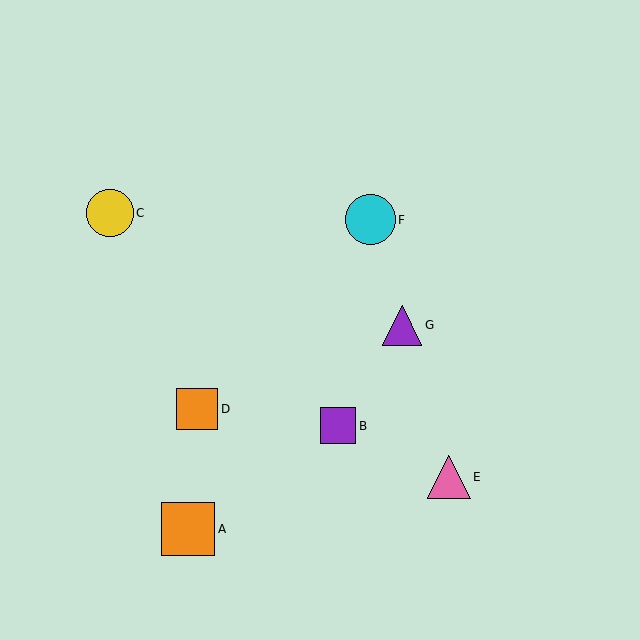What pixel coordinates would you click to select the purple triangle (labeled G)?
Click at (402, 325) to select the purple triangle G.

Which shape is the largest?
The orange square (labeled A) is the largest.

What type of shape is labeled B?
Shape B is a purple square.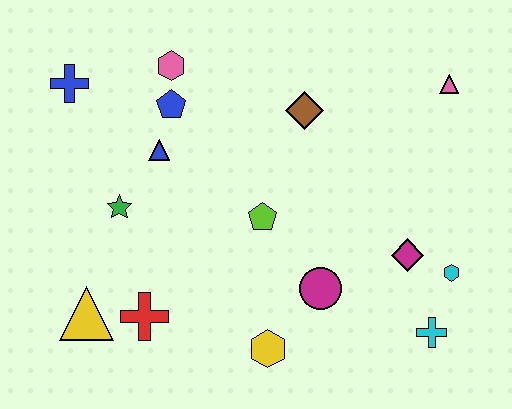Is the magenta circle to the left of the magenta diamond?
Yes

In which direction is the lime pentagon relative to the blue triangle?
The lime pentagon is to the right of the blue triangle.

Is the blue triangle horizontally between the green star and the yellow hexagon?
Yes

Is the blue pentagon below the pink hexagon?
Yes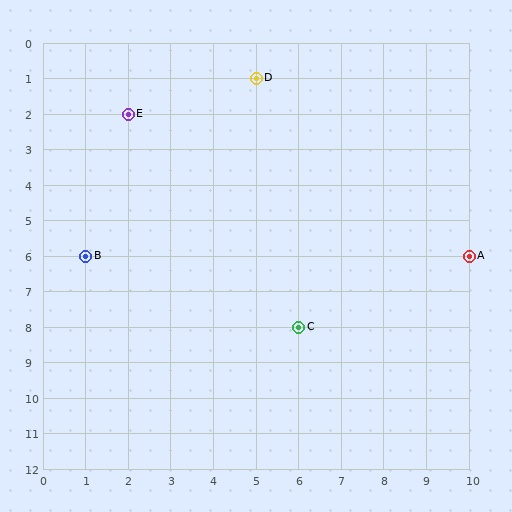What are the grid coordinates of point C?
Point C is at grid coordinates (6, 8).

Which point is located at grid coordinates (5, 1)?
Point D is at (5, 1).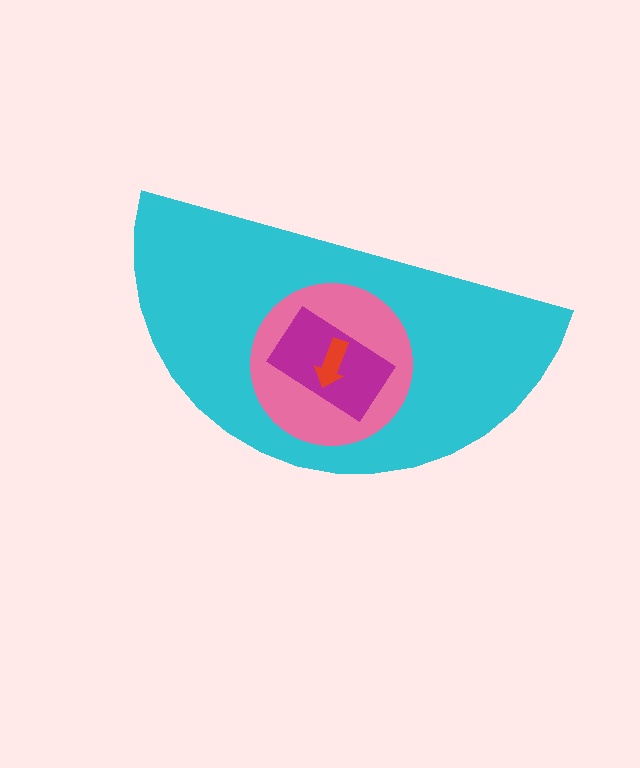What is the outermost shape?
The cyan semicircle.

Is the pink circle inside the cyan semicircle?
Yes.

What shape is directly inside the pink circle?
The magenta rectangle.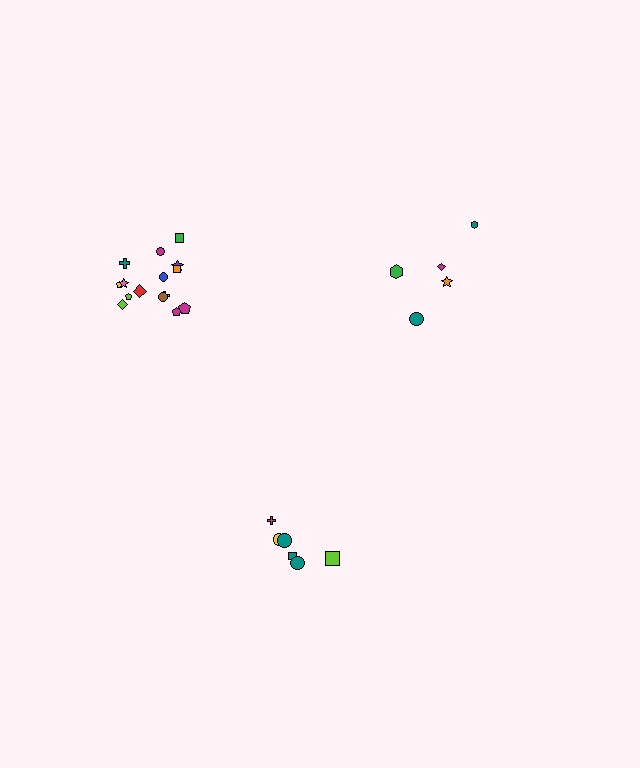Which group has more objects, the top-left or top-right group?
The top-left group.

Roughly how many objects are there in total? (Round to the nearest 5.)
Roughly 25 objects in total.